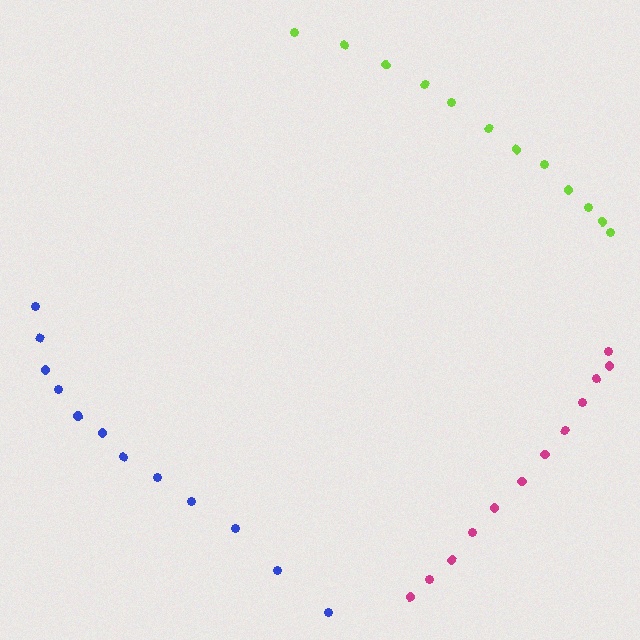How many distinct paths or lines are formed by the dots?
There are 3 distinct paths.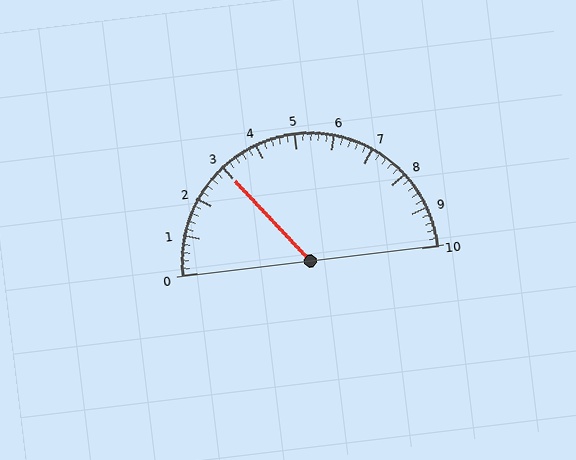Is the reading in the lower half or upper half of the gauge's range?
The reading is in the lower half of the range (0 to 10).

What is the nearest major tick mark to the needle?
The nearest major tick mark is 3.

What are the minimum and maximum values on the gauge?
The gauge ranges from 0 to 10.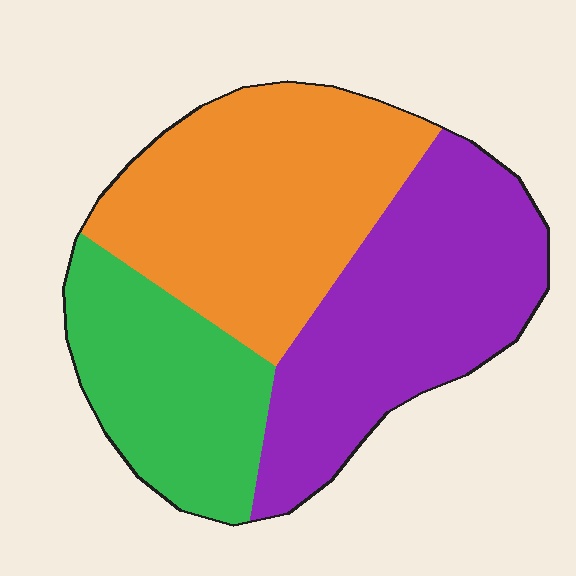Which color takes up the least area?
Green, at roughly 25%.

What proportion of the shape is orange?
Orange covers around 40% of the shape.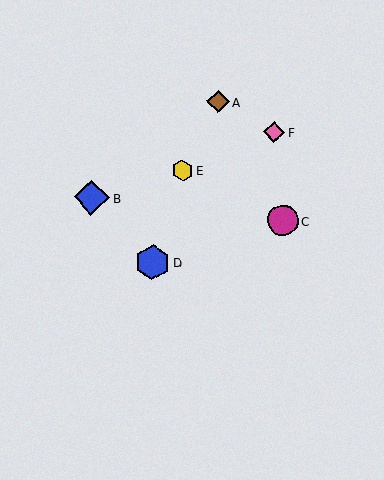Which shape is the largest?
The blue diamond (labeled B) is the largest.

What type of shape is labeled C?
Shape C is a magenta circle.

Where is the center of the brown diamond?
The center of the brown diamond is at (218, 102).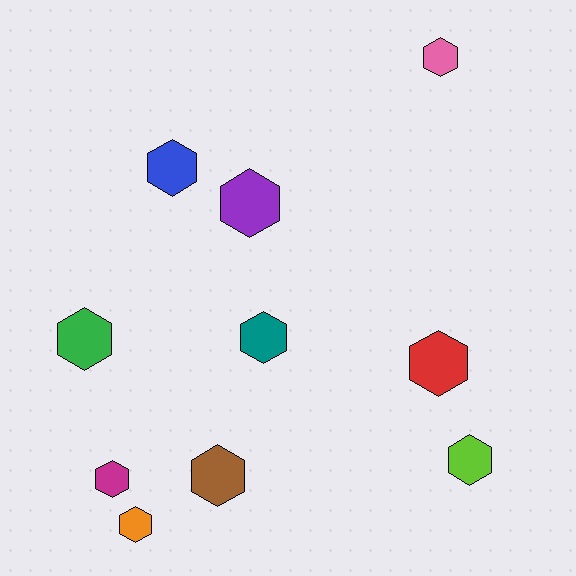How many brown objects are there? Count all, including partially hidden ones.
There is 1 brown object.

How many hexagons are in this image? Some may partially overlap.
There are 10 hexagons.